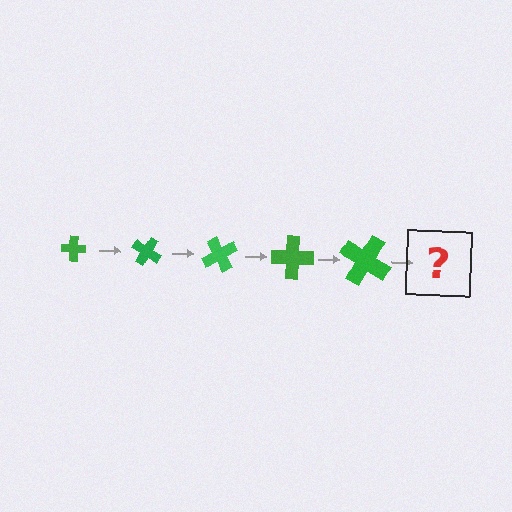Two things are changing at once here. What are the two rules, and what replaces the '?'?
The two rules are that the cross grows larger each step and it rotates 30 degrees each step. The '?' should be a cross, larger than the previous one and rotated 150 degrees from the start.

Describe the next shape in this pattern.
It should be a cross, larger than the previous one and rotated 150 degrees from the start.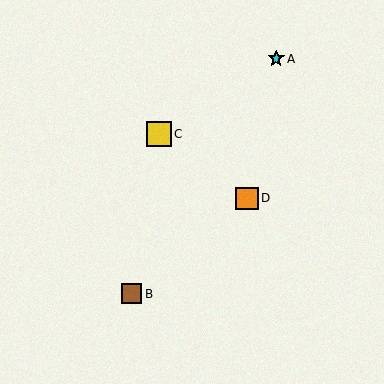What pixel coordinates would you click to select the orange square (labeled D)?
Click at (247, 198) to select the orange square D.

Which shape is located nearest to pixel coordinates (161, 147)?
The yellow square (labeled C) at (159, 134) is nearest to that location.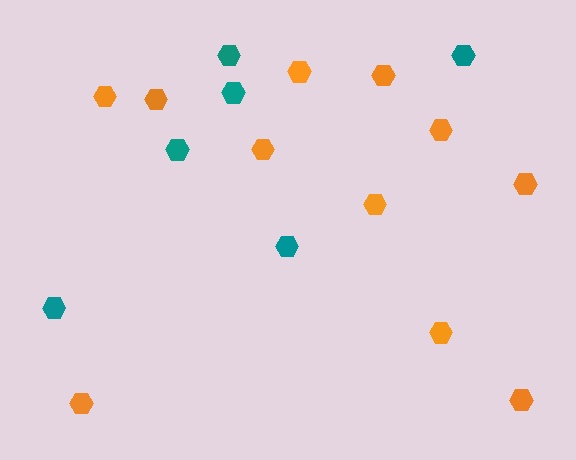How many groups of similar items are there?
There are 2 groups: one group of orange hexagons (11) and one group of teal hexagons (6).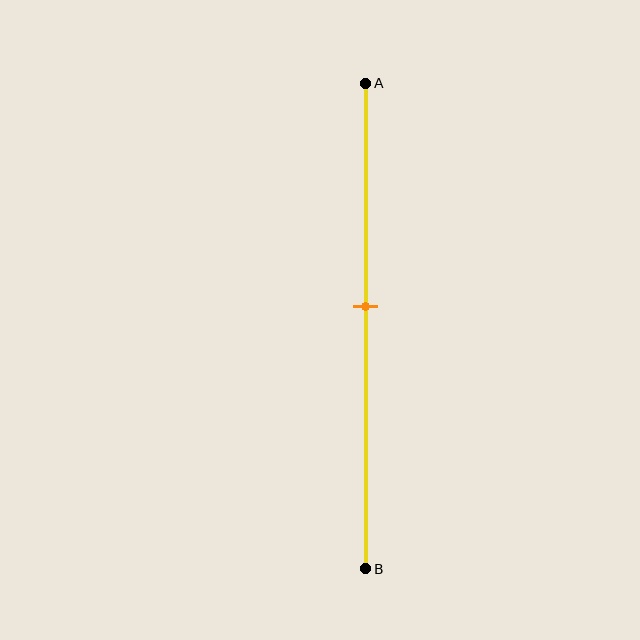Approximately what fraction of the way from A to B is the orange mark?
The orange mark is approximately 45% of the way from A to B.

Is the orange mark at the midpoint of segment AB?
No, the mark is at about 45% from A, not at the 50% midpoint.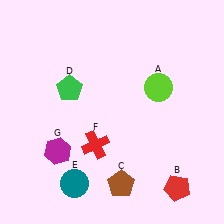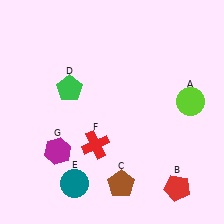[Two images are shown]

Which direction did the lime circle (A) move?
The lime circle (A) moved right.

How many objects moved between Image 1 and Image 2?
1 object moved between the two images.